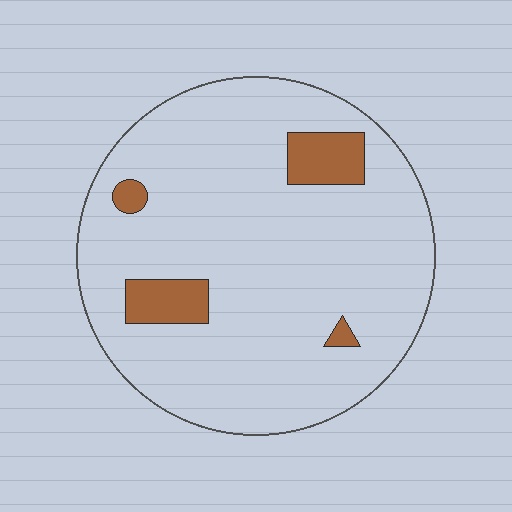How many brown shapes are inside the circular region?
4.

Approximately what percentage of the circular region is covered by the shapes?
Approximately 10%.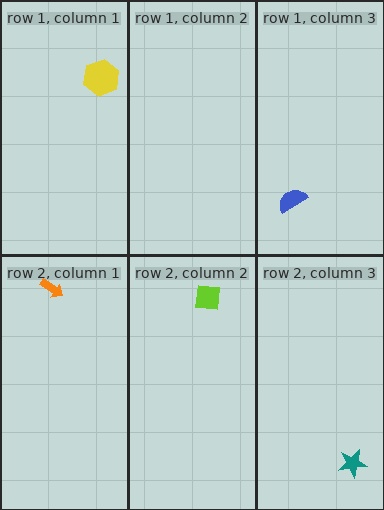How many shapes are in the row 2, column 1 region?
1.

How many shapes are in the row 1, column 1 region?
1.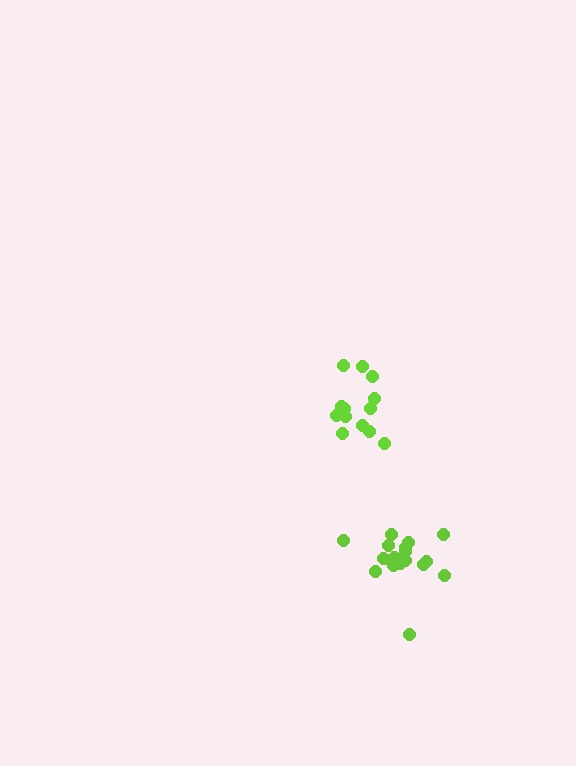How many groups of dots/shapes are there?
There are 2 groups.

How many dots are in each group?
Group 1: 13 dots, Group 2: 18 dots (31 total).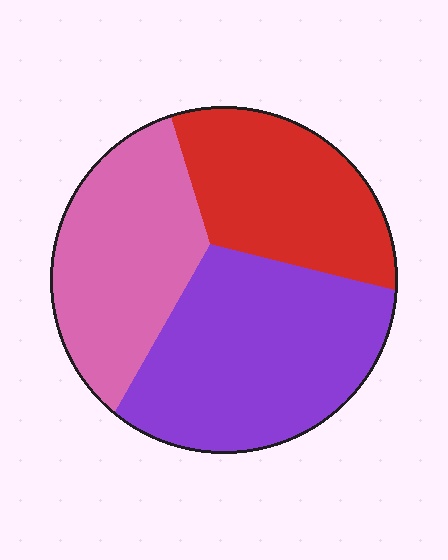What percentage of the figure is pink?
Pink covers 31% of the figure.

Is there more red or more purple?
Purple.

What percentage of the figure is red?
Red covers roughly 30% of the figure.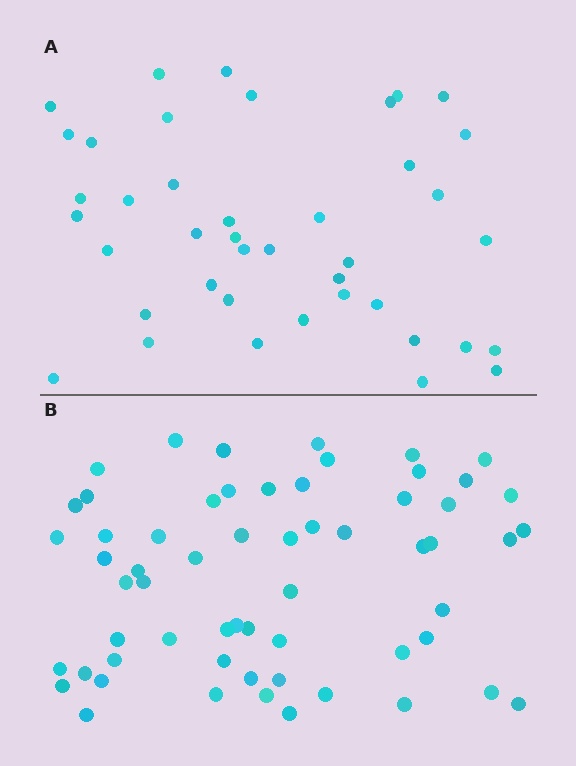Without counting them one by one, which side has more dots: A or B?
Region B (the bottom region) has more dots.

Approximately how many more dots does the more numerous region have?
Region B has approximately 20 more dots than region A.